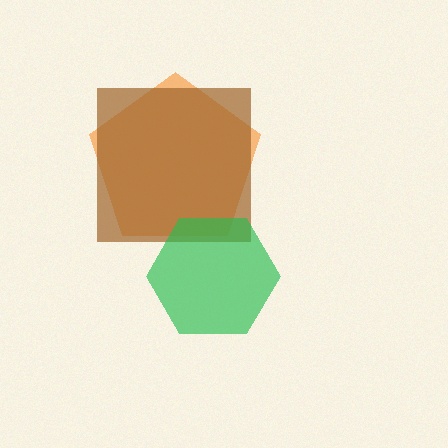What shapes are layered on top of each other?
The layered shapes are: an orange pentagon, a brown square, a green hexagon.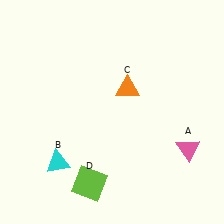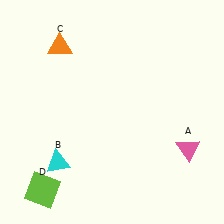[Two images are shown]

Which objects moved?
The objects that moved are: the orange triangle (C), the lime square (D).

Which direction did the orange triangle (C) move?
The orange triangle (C) moved left.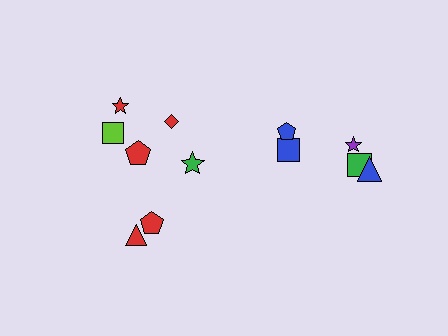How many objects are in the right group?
There are 5 objects.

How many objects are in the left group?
There are 7 objects.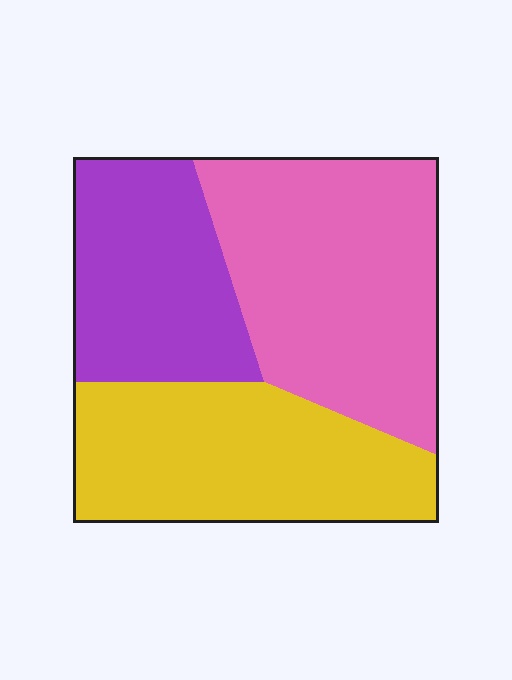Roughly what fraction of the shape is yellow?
Yellow covers 34% of the shape.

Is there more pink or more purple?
Pink.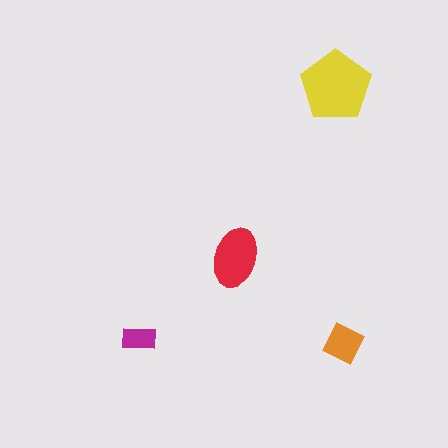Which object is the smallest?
The magenta rectangle.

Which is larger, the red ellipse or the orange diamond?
The red ellipse.